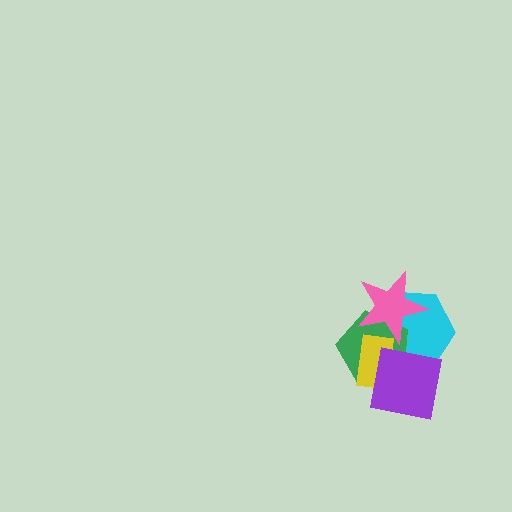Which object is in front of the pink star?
The yellow rectangle is in front of the pink star.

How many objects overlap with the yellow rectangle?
4 objects overlap with the yellow rectangle.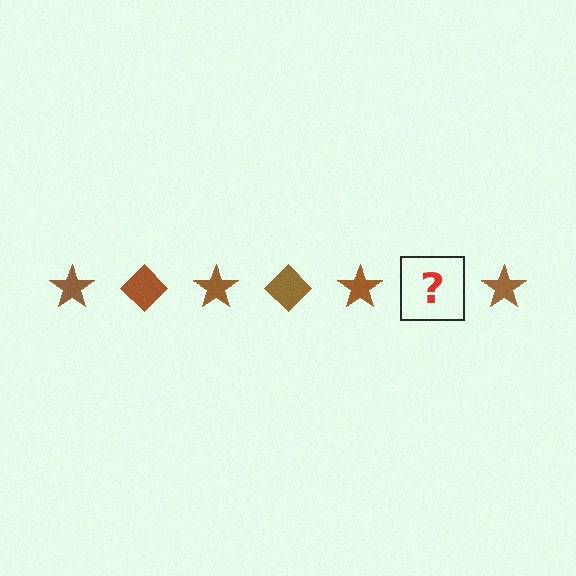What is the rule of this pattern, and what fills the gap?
The rule is that the pattern cycles through star, diamond shapes in brown. The gap should be filled with a brown diamond.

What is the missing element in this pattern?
The missing element is a brown diamond.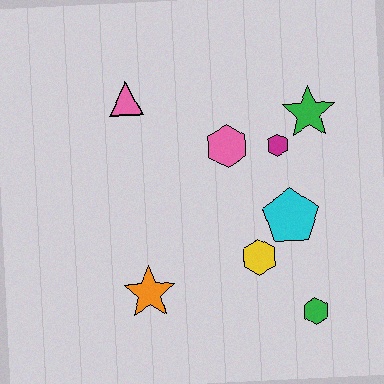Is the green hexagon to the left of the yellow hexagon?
No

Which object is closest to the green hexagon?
The yellow hexagon is closest to the green hexagon.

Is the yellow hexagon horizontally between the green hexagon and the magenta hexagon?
No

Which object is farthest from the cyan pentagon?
The pink triangle is farthest from the cyan pentagon.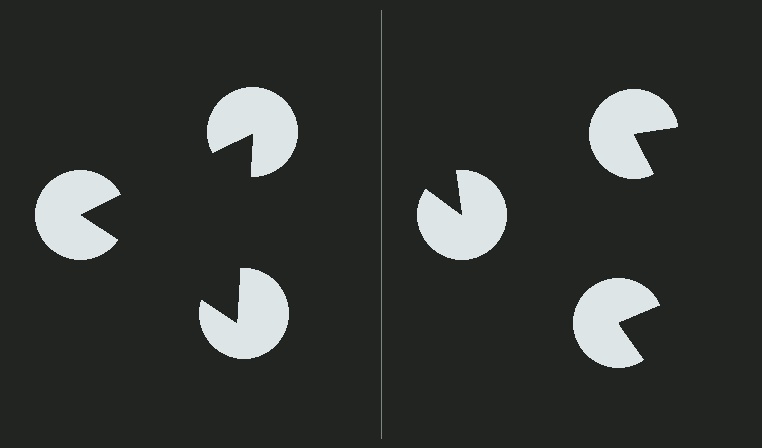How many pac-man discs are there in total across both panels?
6 — 3 on each side.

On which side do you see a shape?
An illusory triangle appears on the left side. On the right side the wedge cuts are rotated, so no coherent shape forms.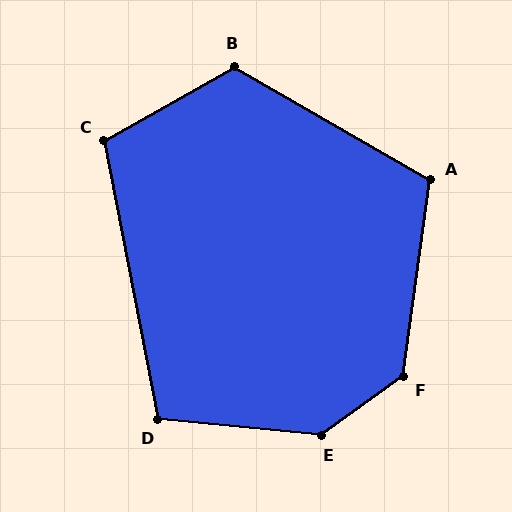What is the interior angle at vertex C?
Approximately 109 degrees (obtuse).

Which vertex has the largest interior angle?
E, at approximately 139 degrees.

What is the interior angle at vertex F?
Approximately 133 degrees (obtuse).